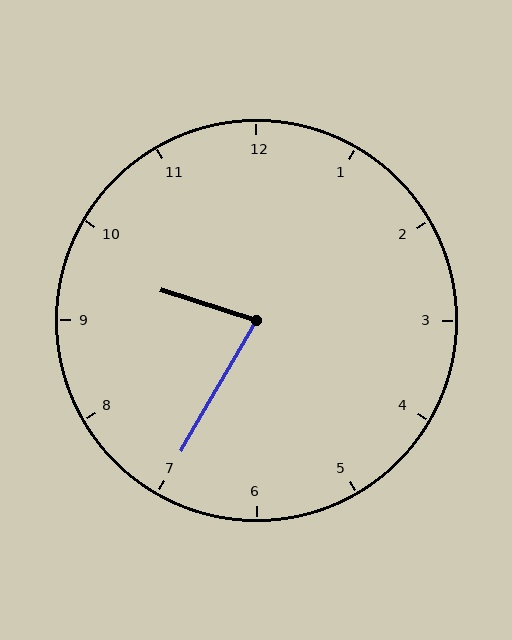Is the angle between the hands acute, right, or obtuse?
It is acute.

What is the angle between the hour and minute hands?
Approximately 78 degrees.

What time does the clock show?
9:35.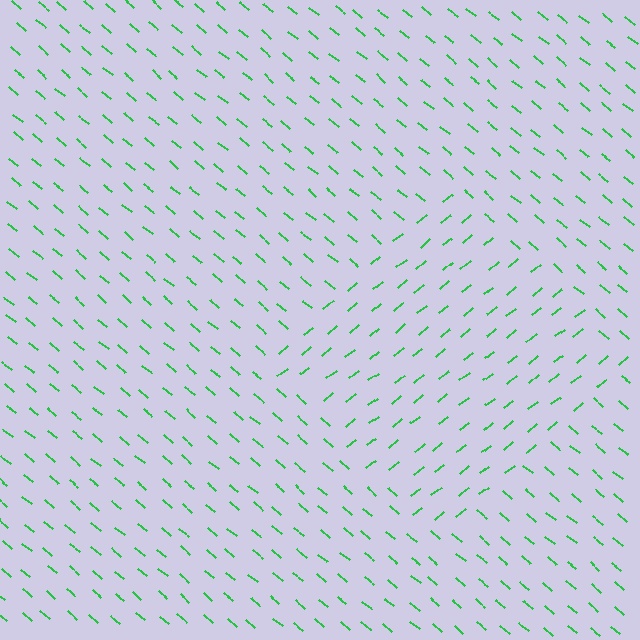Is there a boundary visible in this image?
Yes, there is a texture boundary formed by a change in line orientation.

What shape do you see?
I see a diamond.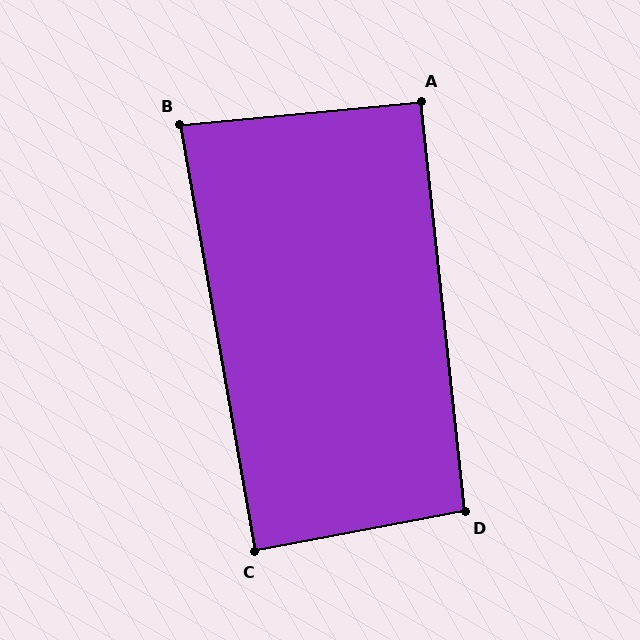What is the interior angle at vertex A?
Approximately 91 degrees (approximately right).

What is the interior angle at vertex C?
Approximately 89 degrees (approximately right).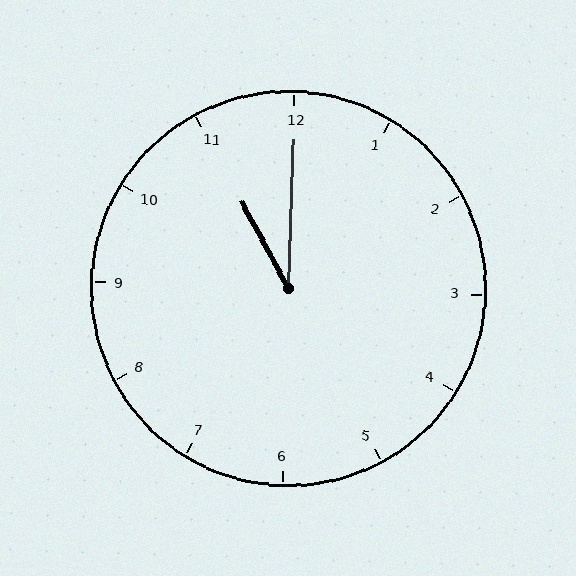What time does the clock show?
11:00.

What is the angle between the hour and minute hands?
Approximately 30 degrees.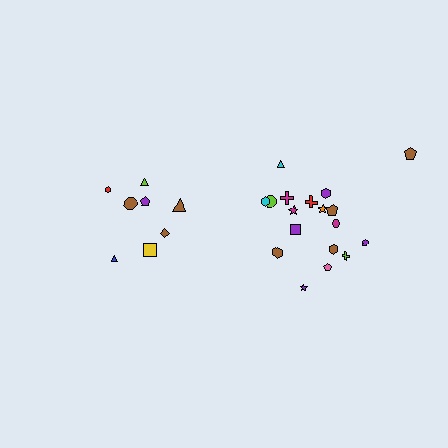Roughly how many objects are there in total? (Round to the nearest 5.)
Roughly 25 objects in total.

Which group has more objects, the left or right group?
The right group.